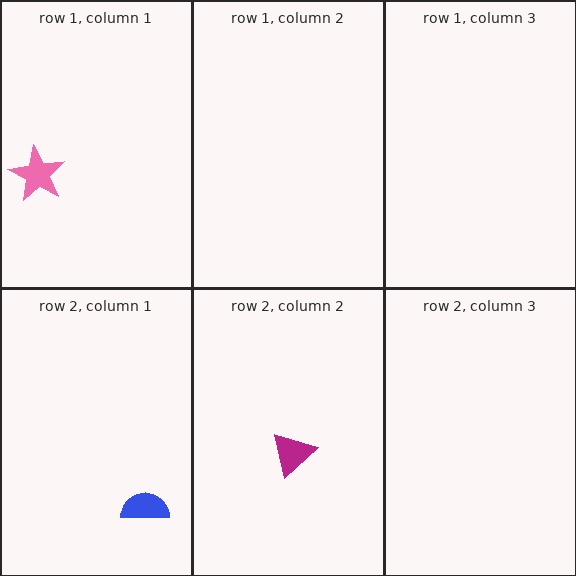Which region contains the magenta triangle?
The row 2, column 2 region.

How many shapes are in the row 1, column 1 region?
1.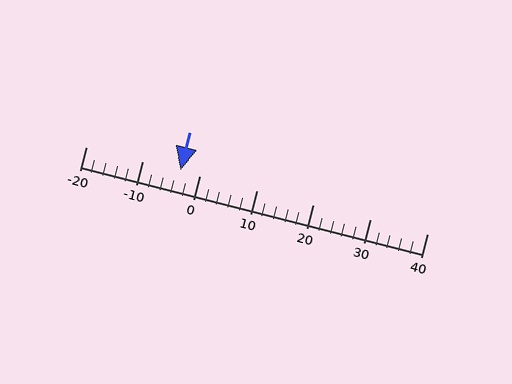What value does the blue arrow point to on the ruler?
The blue arrow points to approximately -3.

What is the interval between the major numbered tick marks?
The major tick marks are spaced 10 units apart.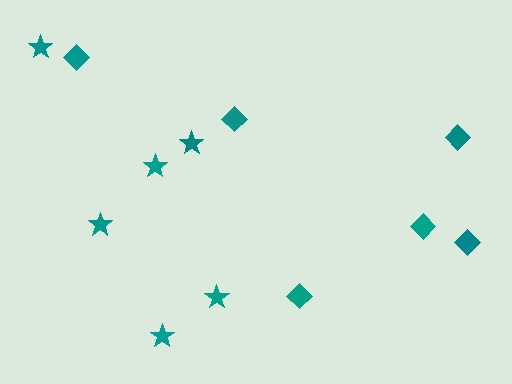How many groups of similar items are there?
There are 2 groups: one group of diamonds (6) and one group of stars (6).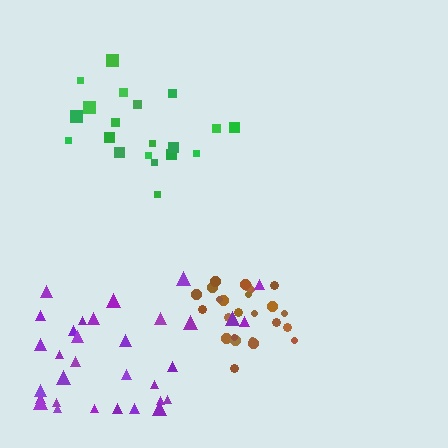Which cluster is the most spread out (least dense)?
Purple.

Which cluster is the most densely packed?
Brown.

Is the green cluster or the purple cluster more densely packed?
Green.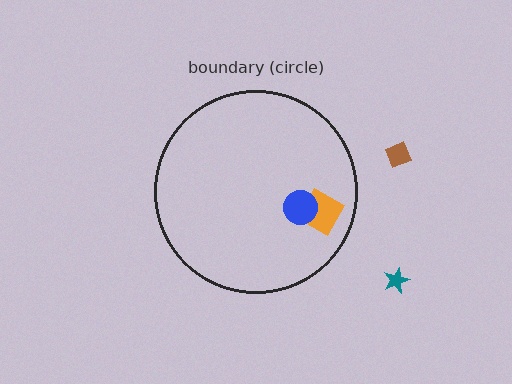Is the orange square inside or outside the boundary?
Inside.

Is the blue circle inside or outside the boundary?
Inside.